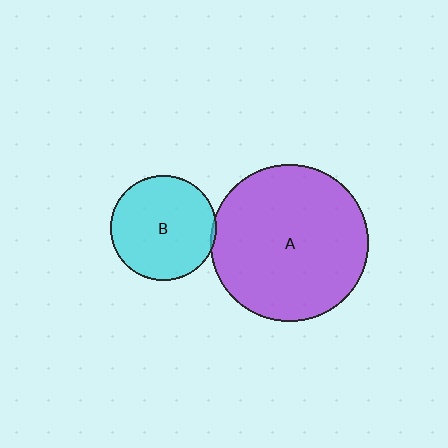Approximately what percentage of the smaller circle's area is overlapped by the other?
Approximately 5%.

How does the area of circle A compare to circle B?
Approximately 2.2 times.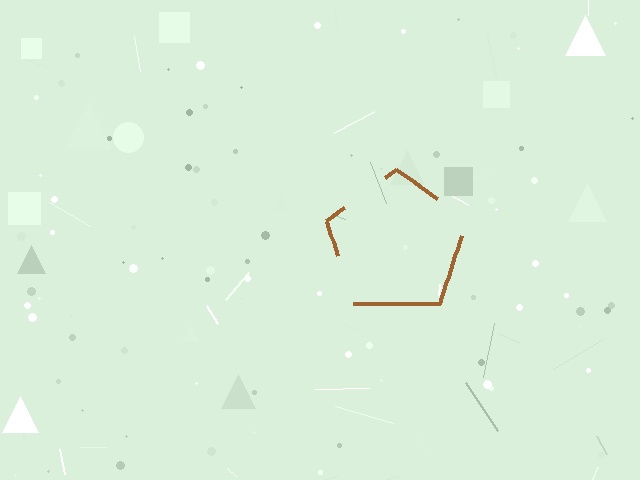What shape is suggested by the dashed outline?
The dashed outline suggests a pentagon.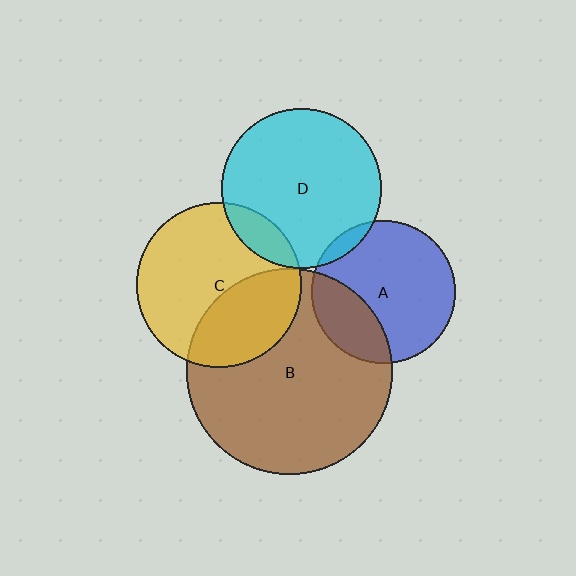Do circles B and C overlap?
Yes.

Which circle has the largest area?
Circle B (brown).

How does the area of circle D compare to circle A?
Approximately 1.3 times.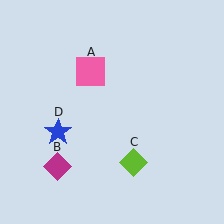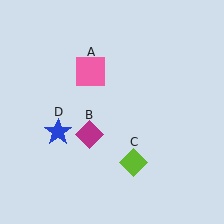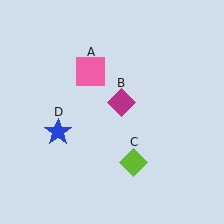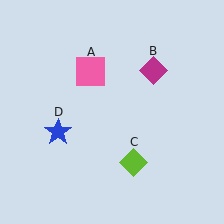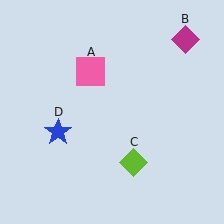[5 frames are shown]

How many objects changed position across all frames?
1 object changed position: magenta diamond (object B).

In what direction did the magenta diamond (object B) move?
The magenta diamond (object B) moved up and to the right.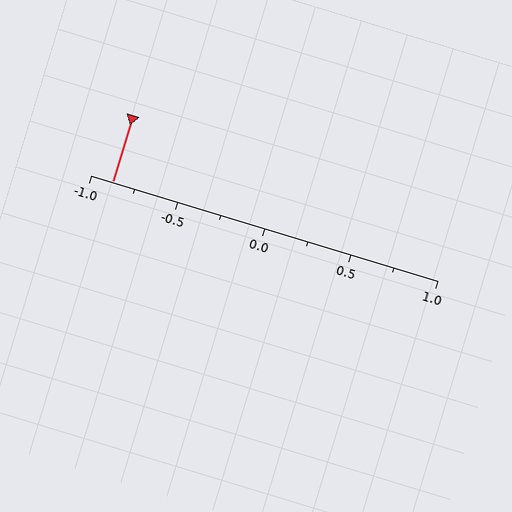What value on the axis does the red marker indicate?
The marker indicates approximately -0.88.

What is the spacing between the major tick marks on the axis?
The major ticks are spaced 0.5 apart.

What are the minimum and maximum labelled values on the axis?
The axis runs from -1.0 to 1.0.